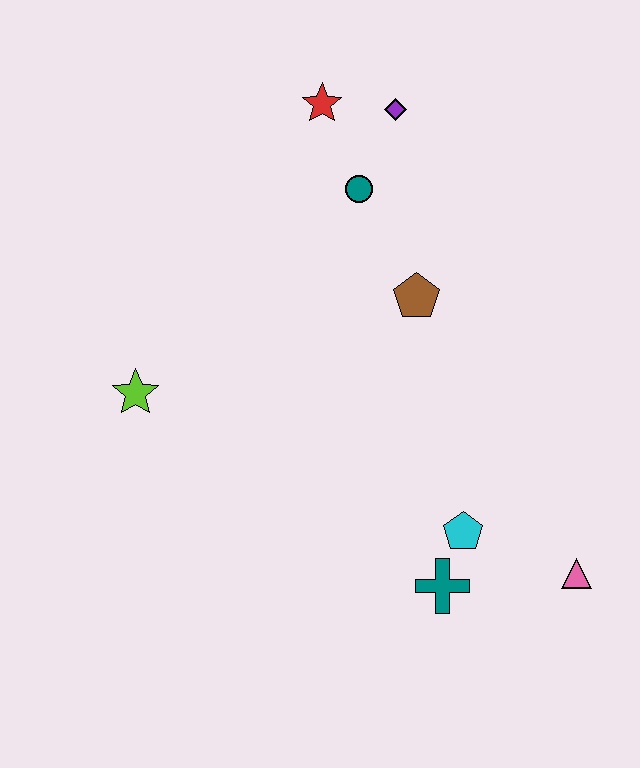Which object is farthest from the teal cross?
The red star is farthest from the teal cross.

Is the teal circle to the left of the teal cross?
Yes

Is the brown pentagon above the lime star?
Yes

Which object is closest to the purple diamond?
The red star is closest to the purple diamond.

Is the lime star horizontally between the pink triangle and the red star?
No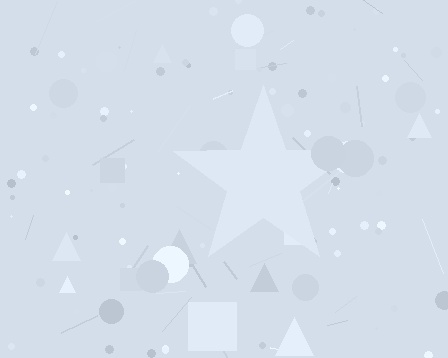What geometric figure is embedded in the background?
A star is embedded in the background.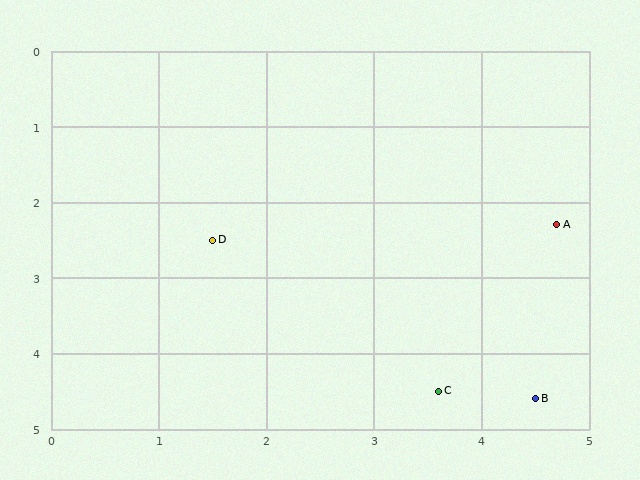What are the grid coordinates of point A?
Point A is at approximately (4.7, 2.3).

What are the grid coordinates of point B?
Point B is at approximately (4.5, 4.6).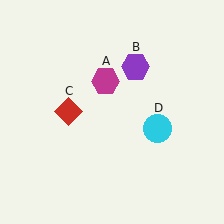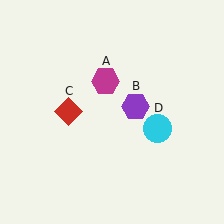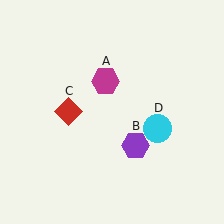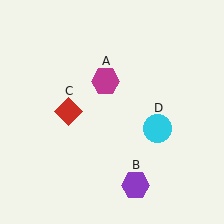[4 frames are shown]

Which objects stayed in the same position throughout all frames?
Magenta hexagon (object A) and red diamond (object C) and cyan circle (object D) remained stationary.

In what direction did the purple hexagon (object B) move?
The purple hexagon (object B) moved down.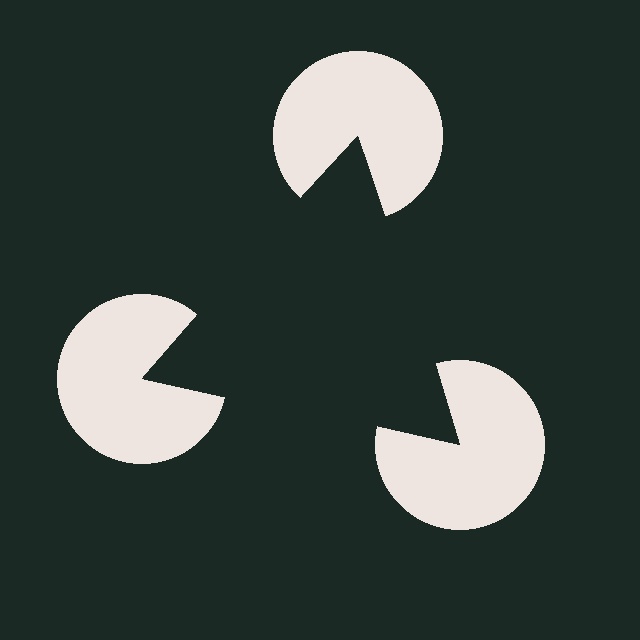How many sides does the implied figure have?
3 sides.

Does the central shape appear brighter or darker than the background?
It typically appears slightly darker than the background, even though no actual brightness change is drawn.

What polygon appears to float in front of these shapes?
An illusory triangle — its edges are inferred from the aligned wedge cuts in the pac-man discs, not physically drawn.